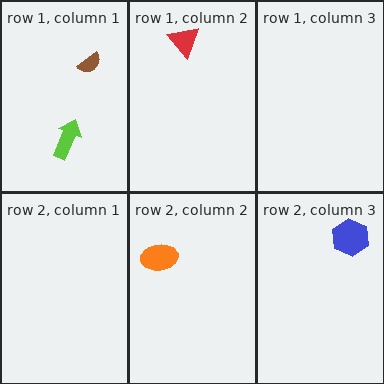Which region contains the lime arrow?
The row 1, column 1 region.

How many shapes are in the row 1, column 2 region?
1.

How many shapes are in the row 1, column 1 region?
2.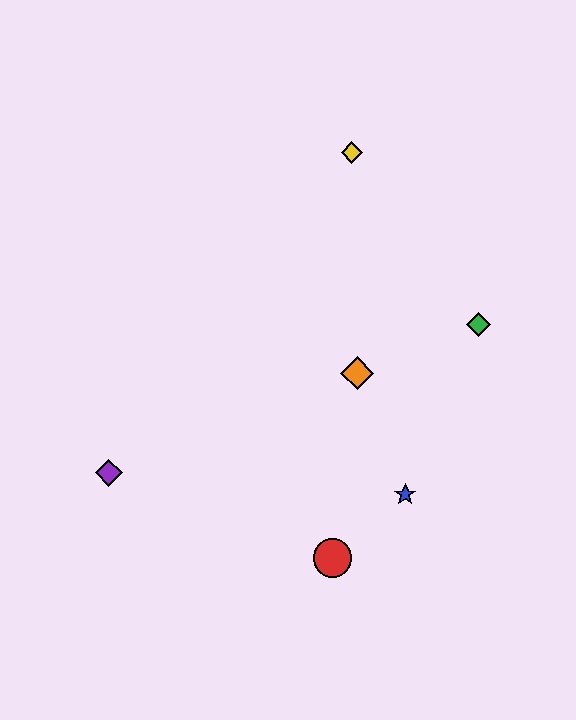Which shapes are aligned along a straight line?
The green diamond, the purple diamond, the orange diamond are aligned along a straight line.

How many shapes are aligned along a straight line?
3 shapes (the green diamond, the purple diamond, the orange diamond) are aligned along a straight line.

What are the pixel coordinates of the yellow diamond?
The yellow diamond is at (352, 152).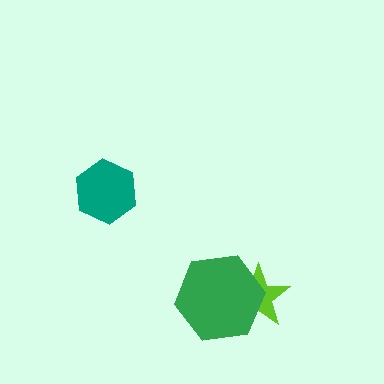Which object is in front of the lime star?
The green hexagon is in front of the lime star.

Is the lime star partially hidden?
Yes, it is partially covered by another shape.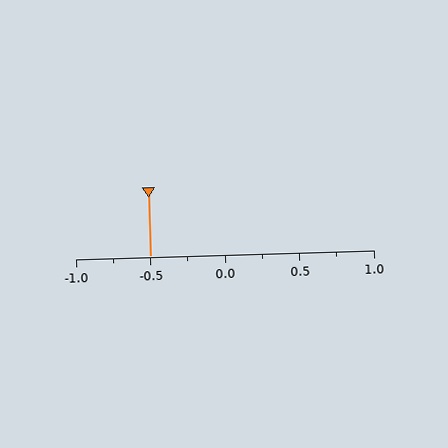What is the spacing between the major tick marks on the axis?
The major ticks are spaced 0.5 apart.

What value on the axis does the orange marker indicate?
The marker indicates approximately -0.5.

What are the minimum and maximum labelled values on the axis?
The axis runs from -1.0 to 1.0.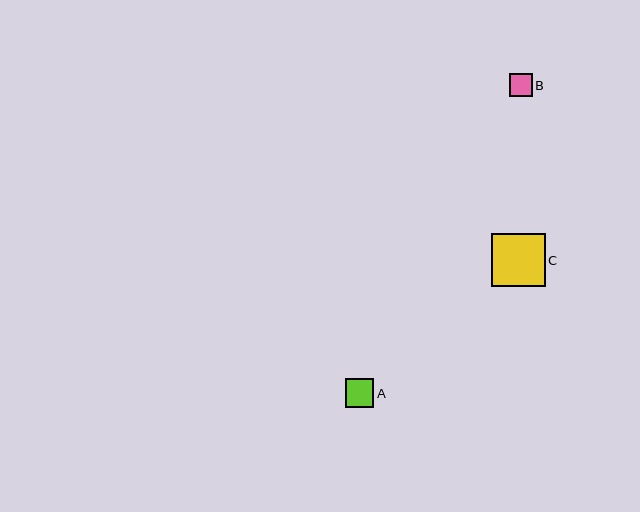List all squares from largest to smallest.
From largest to smallest: C, A, B.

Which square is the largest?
Square C is the largest with a size of approximately 53 pixels.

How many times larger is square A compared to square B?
Square A is approximately 1.2 times the size of square B.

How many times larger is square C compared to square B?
Square C is approximately 2.3 times the size of square B.